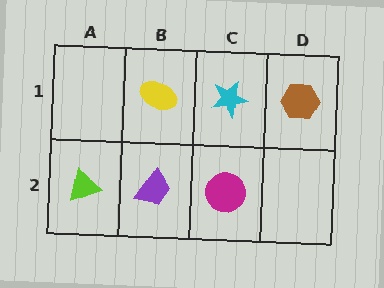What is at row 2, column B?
A purple trapezoid.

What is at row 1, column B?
A yellow ellipse.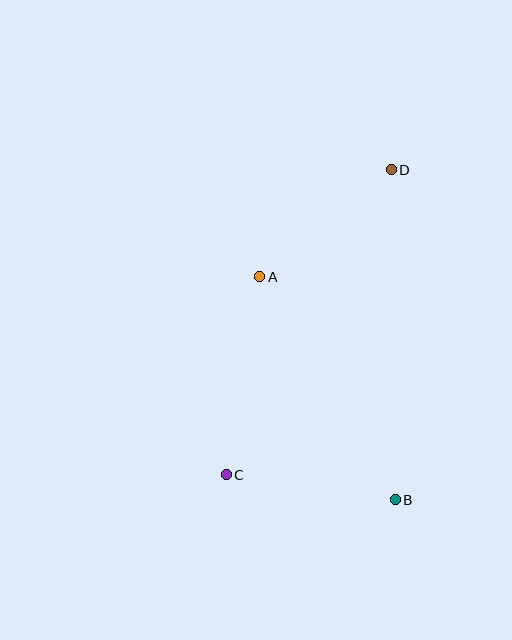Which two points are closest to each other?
Points A and D are closest to each other.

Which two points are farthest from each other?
Points C and D are farthest from each other.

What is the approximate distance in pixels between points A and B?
The distance between A and B is approximately 261 pixels.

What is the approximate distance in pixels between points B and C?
The distance between B and C is approximately 171 pixels.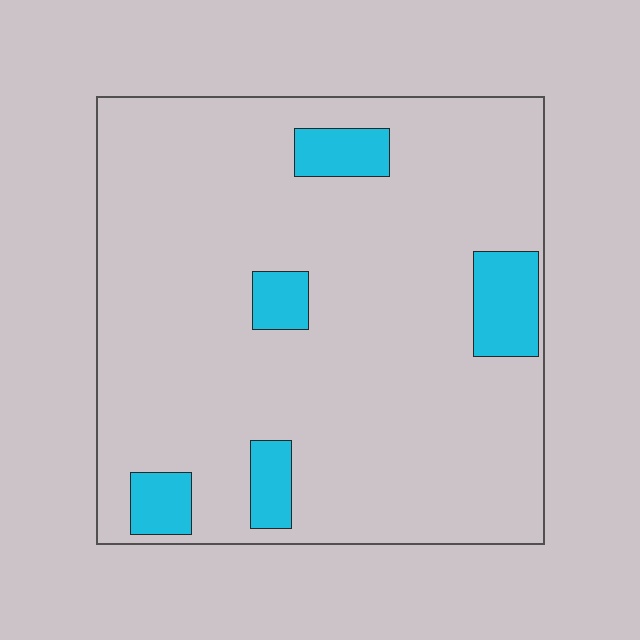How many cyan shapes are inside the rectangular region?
5.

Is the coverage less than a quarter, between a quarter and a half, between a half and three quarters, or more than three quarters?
Less than a quarter.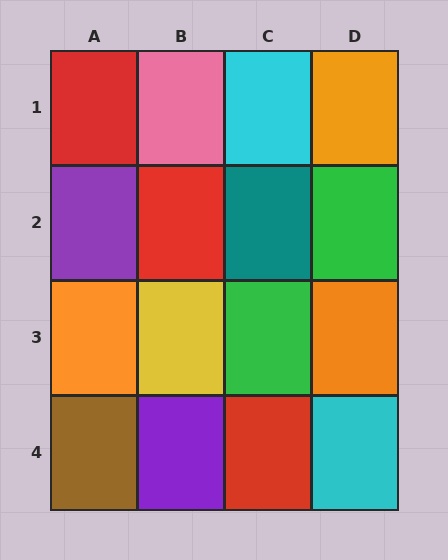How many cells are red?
3 cells are red.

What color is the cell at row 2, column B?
Red.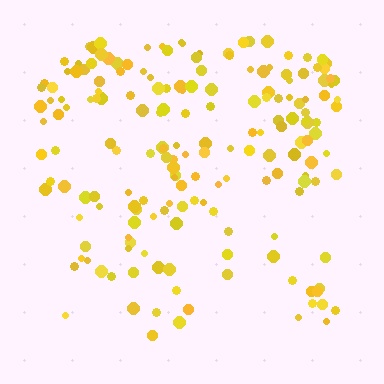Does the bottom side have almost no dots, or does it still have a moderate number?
Still a moderate number, just noticeably fewer than the top.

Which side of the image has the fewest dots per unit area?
The bottom.